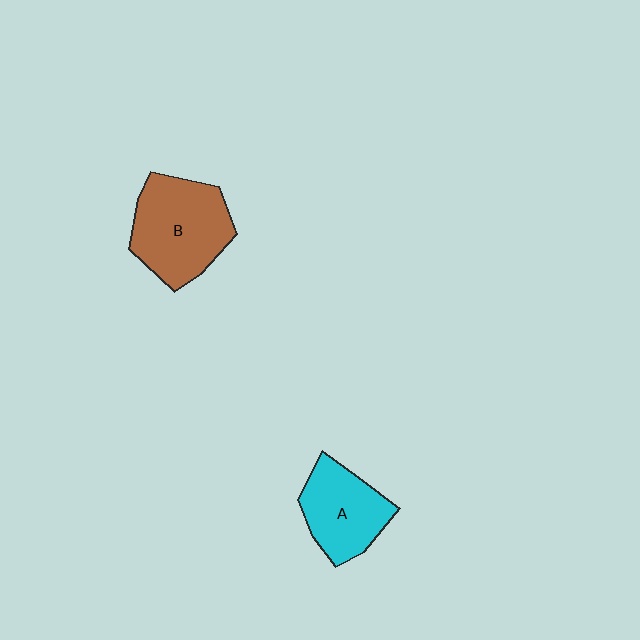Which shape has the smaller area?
Shape A (cyan).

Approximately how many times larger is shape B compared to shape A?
Approximately 1.3 times.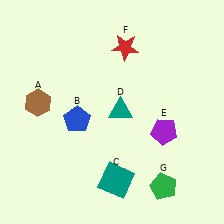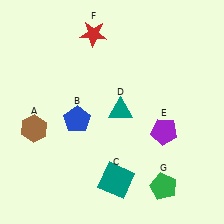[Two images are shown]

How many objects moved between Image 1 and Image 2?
2 objects moved between the two images.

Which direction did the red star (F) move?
The red star (F) moved left.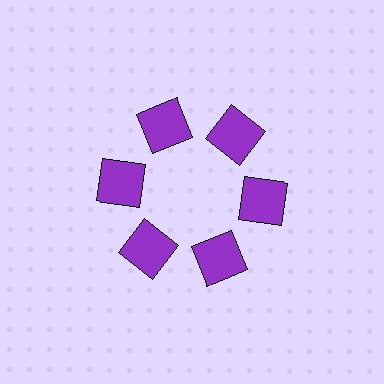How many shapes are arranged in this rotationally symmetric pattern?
There are 6 shapes, arranged in 6 groups of 1.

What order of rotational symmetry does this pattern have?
This pattern has 6-fold rotational symmetry.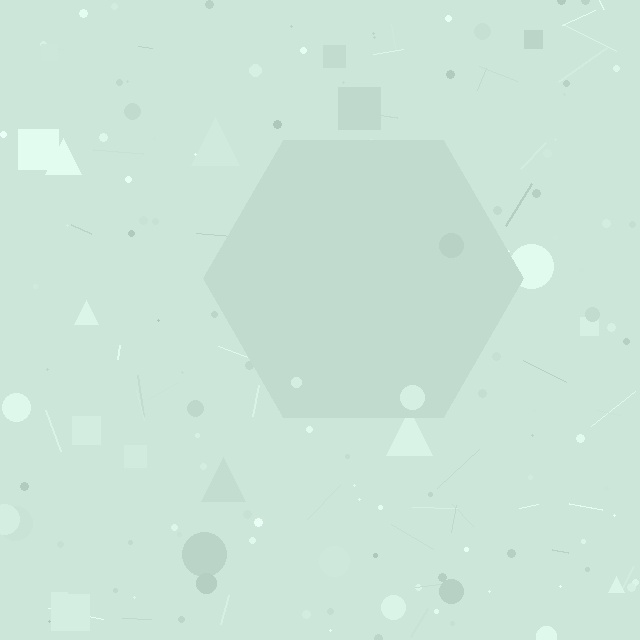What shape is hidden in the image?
A hexagon is hidden in the image.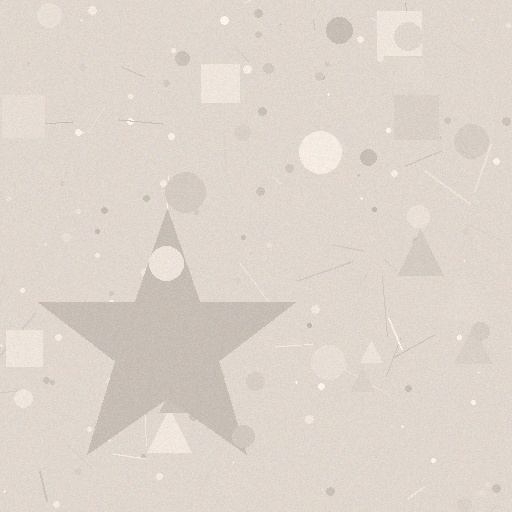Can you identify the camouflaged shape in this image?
The camouflaged shape is a star.